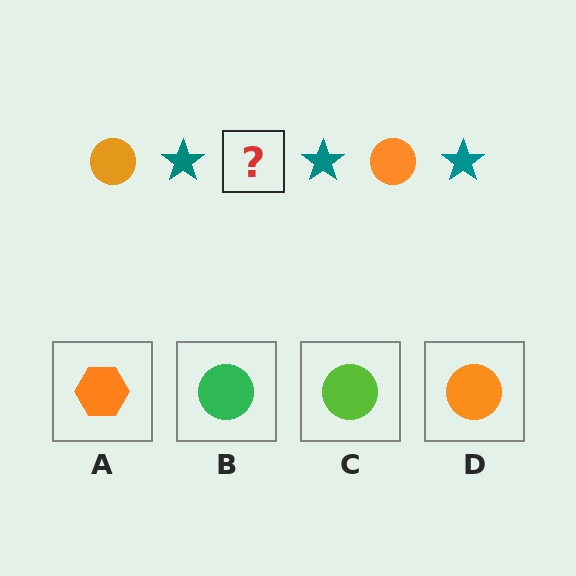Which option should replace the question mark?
Option D.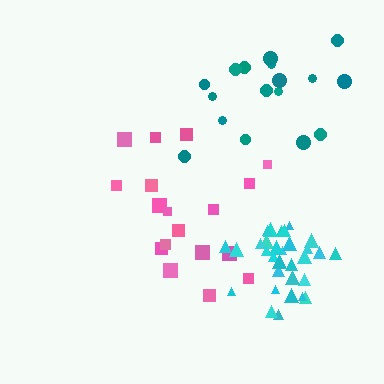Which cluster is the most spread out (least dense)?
Pink.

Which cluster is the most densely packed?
Cyan.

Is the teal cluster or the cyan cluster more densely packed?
Cyan.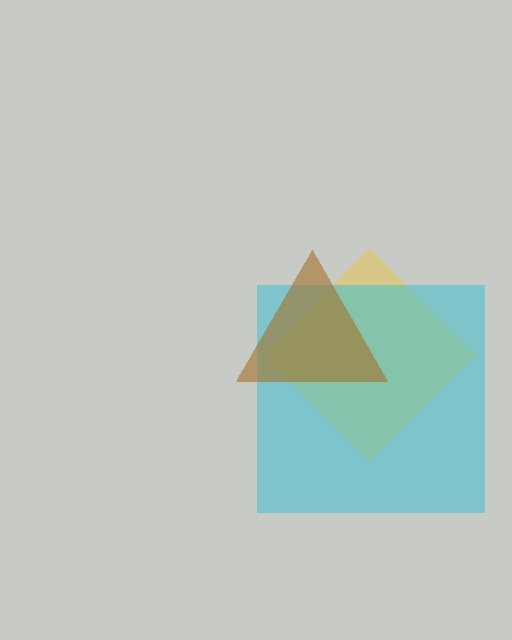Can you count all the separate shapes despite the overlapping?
Yes, there are 3 separate shapes.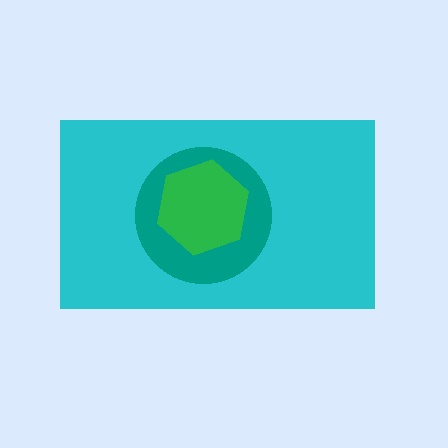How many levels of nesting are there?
3.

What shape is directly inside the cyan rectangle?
The teal circle.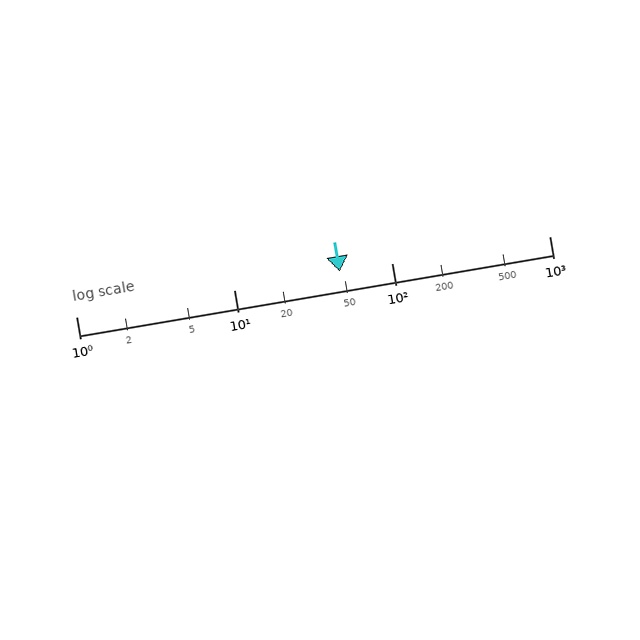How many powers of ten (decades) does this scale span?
The scale spans 3 decades, from 1 to 1000.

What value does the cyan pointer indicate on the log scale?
The pointer indicates approximately 47.